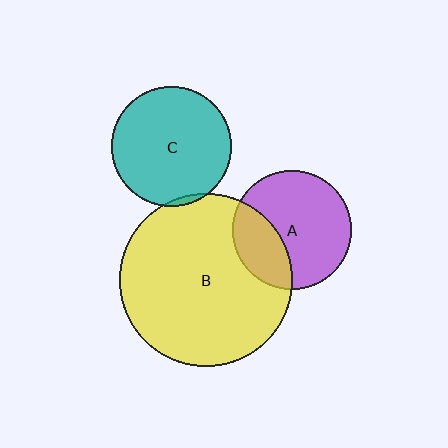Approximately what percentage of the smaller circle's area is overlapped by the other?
Approximately 5%.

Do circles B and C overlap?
Yes.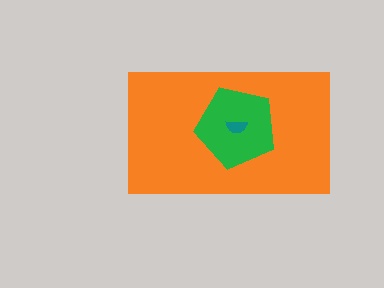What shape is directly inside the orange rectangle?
The green pentagon.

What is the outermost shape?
The orange rectangle.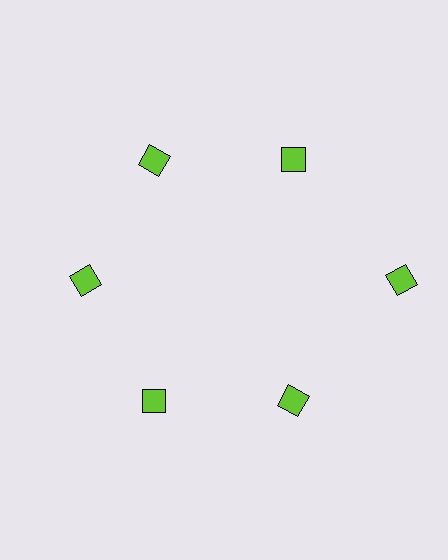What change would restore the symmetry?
The symmetry would be restored by moving it inward, back onto the ring so that all 6 diamonds sit at equal angles and equal distance from the center.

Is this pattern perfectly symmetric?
No. The 6 lime diamonds are arranged in a ring, but one element near the 3 o'clock position is pushed outward from the center, breaking the 6-fold rotational symmetry.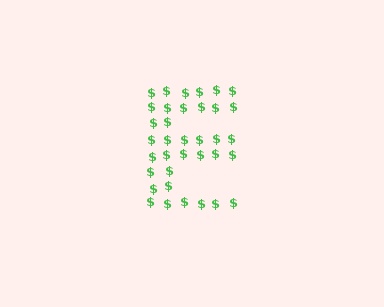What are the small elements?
The small elements are dollar signs.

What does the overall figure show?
The overall figure shows the letter E.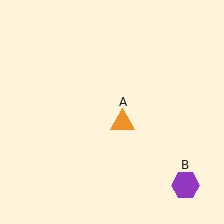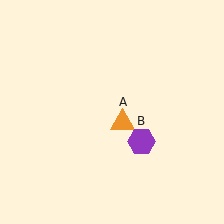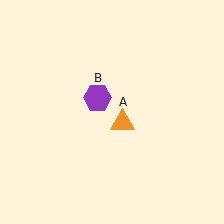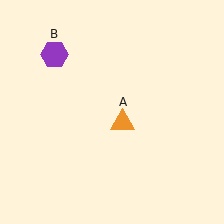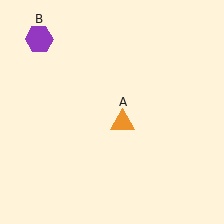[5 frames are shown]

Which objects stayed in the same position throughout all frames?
Orange triangle (object A) remained stationary.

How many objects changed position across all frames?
1 object changed position: purple hexagon (object B).